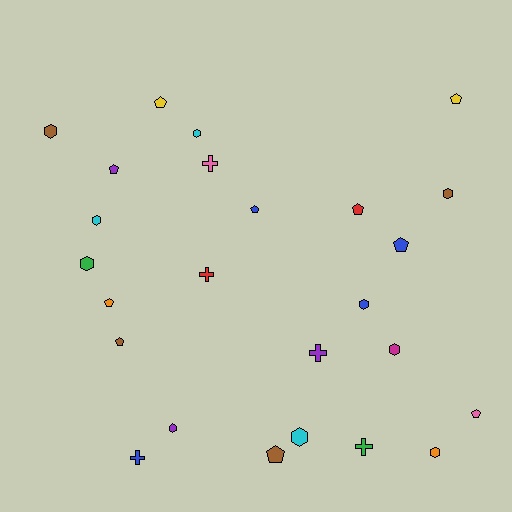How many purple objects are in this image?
There are 3 purple objects.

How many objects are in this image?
There are 25 objects.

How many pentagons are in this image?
There are 10 pentagons.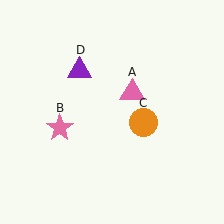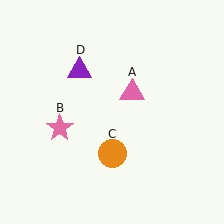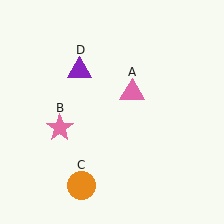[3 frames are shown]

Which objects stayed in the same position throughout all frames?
Pink triangle (object A) and pink star (object B) and purple triangle (object D) remained stationary.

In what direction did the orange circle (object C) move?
The orange circle (object C) moved down and to the left.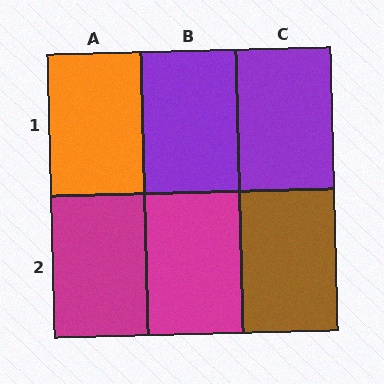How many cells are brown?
1 cell is brown.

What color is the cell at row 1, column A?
Orange.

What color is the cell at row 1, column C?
Purple.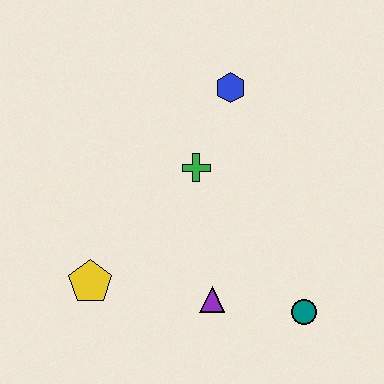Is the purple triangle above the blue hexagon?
No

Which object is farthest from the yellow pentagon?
The blue hexagon is farthest from the yellow pentagon.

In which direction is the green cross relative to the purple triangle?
The green cross is above the purple triangle.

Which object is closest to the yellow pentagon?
The purple triangle is closest to the yellow pentagon.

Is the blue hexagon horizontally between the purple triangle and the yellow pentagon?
No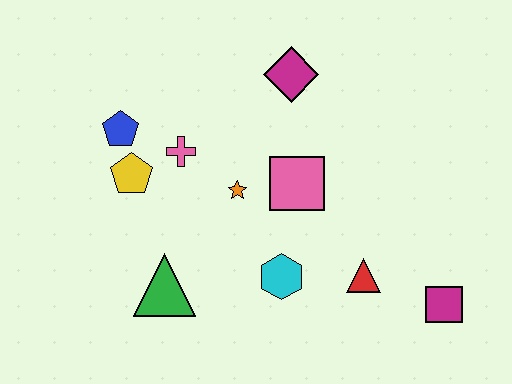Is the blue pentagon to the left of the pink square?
Yes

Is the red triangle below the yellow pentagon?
Yes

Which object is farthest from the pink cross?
The magenta square is farthest from the pink cross.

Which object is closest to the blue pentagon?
The yellow pentagon is closest to the blue pentagon.